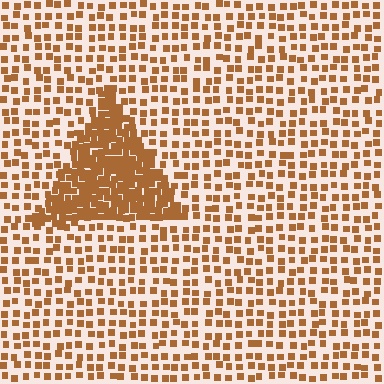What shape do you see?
I see a triangle.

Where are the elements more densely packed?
The elements are more densely packed inside the triangle boundary.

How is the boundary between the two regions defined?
The boundary is defined by a change in element density (approximately 2.7x ratio). All elements are the same color, size, and shape.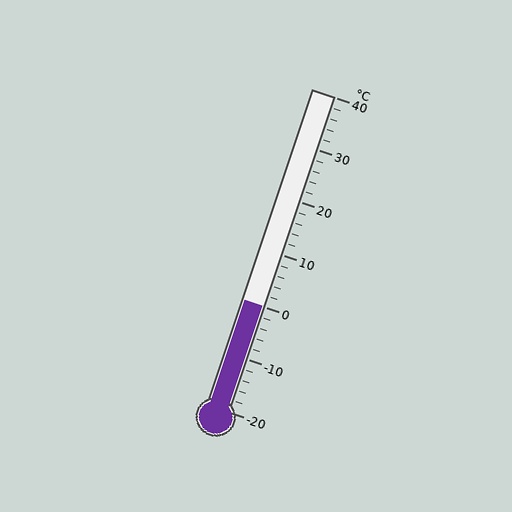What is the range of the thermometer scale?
The thermometer scale ranges from -20°C to 40°C.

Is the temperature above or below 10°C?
The temperature is below 10°C.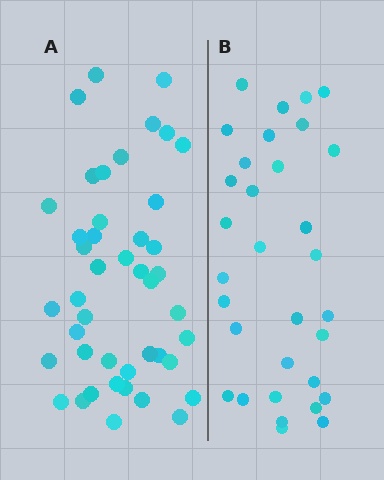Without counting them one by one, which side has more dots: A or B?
Region A (the left region) has more dots.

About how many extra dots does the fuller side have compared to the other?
Region A has roughly 12 or so more dots than region B.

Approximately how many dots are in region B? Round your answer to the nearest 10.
About 30 dots. (The exact count is 32, which rounds to 30.)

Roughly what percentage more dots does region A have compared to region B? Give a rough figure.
About 40% more.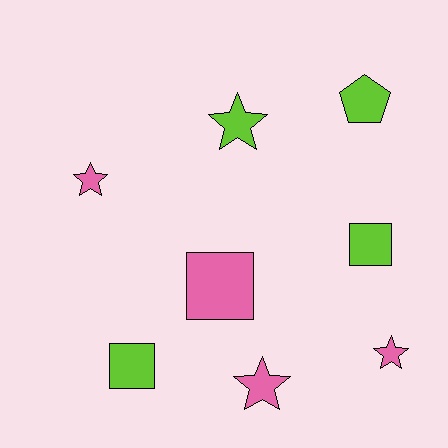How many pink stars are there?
There are 3 pink stars.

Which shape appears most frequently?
Star, with 4 objects.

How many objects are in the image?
There are 8 objects.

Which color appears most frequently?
Pink, with 4 objects.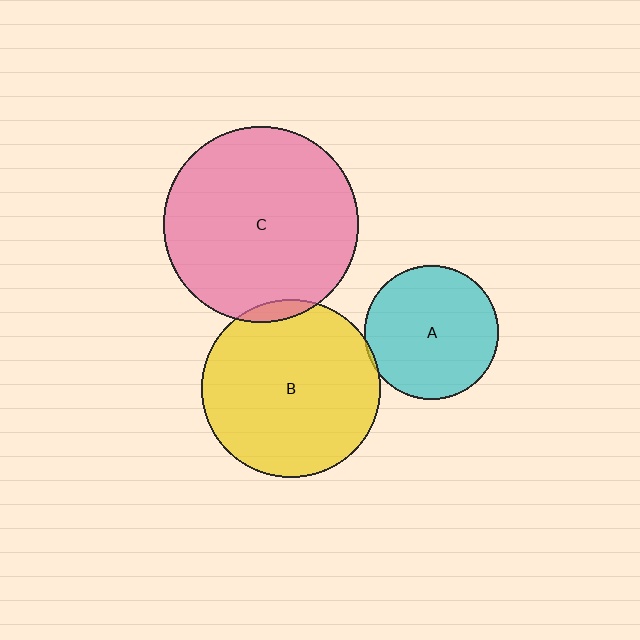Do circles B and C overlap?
Yes.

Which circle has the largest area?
Circle C (pink).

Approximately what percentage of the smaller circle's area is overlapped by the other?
Approximately 5%.